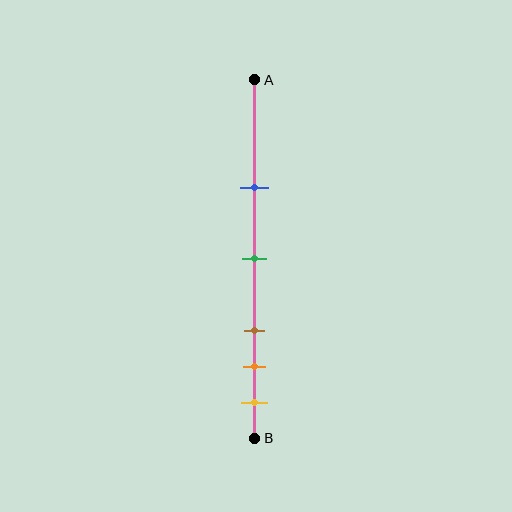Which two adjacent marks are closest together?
The orange and yellow marks are the closest adjacent pair.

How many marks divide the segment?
There are 5 marks dividing the segment.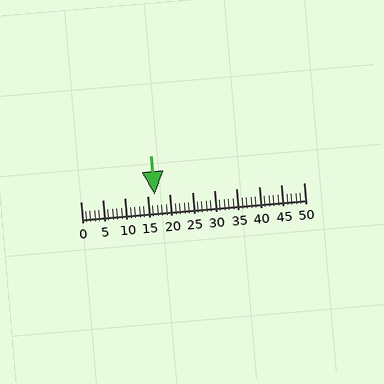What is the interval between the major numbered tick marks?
The major tick marks are spaced 5 units apart.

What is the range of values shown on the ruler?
The ruler shows values from 0 to 50.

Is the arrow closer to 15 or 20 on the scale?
The arrow is closer to 15.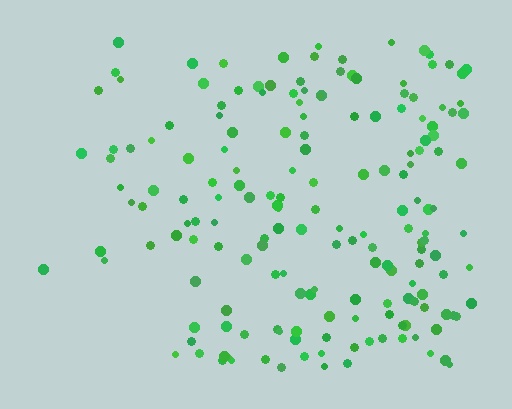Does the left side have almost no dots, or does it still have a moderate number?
Still a moderate number, just noticeably fewer than the right.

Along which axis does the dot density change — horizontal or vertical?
Horizontal.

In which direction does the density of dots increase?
From left to right, with the right side densest.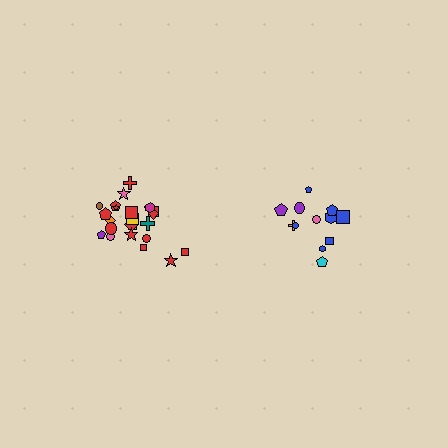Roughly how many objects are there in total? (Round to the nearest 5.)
Roughly 35 objects in total.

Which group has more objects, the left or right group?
The left group.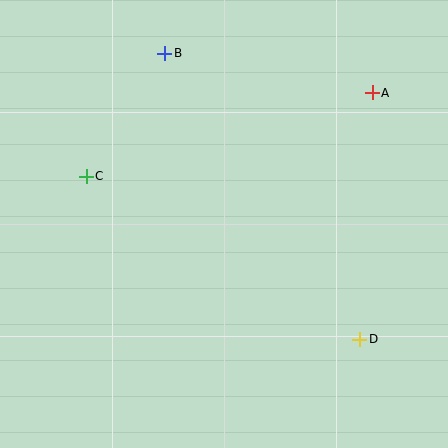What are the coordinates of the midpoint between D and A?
The midpoint between D and A is at (366, 216).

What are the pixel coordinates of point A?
Point A is at (372, 93).